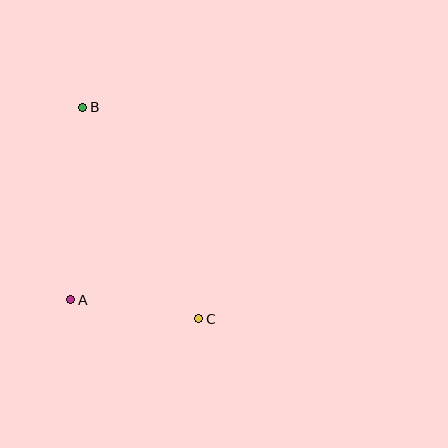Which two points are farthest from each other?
Points B and C are farthest from each other.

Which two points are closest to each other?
Points A and C are closest to each other.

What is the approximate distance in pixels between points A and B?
The distance between A and B is approximately 193 pixels.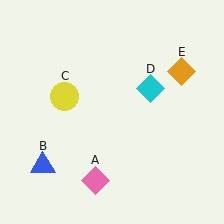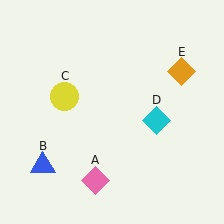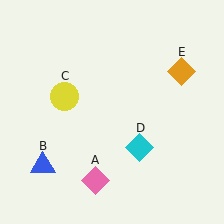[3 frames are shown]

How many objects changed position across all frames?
1 object changed position: cyan diamond (object D).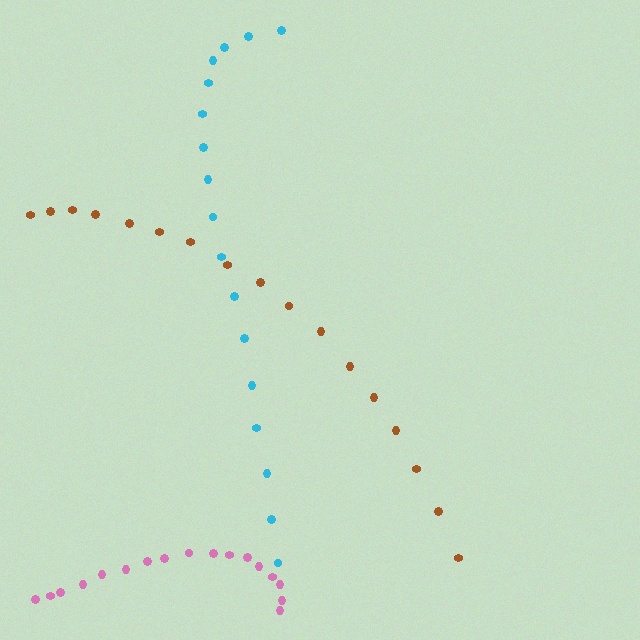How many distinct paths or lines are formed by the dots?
There are 3 distinct paths.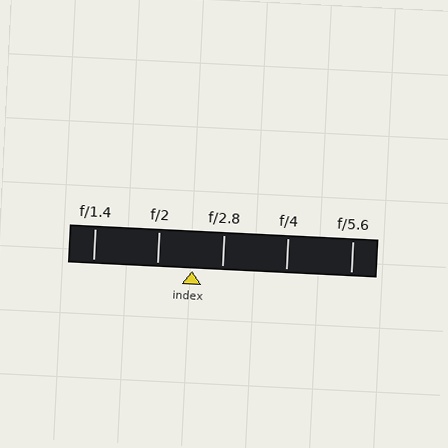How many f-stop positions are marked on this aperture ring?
There are 5 f-stop positions marked.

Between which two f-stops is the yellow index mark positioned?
The index mark is between f/2 and f/2.8.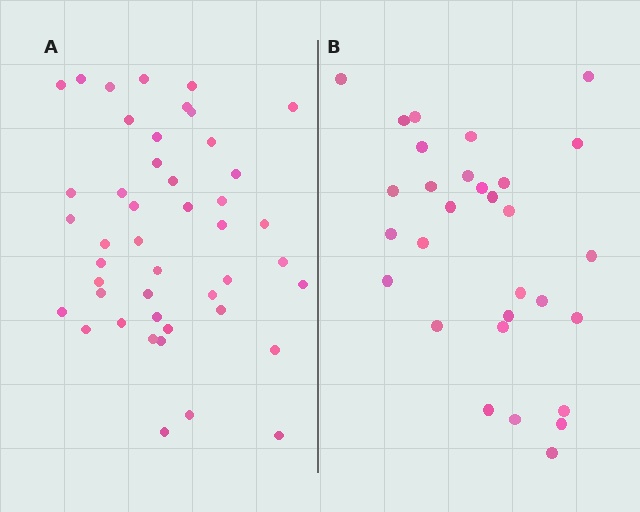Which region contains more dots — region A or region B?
Region A (the left region) has more dots.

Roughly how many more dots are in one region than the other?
Region A has approximately 15 more dots than region B.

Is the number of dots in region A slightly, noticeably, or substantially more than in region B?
Region A has substantially more. The ratio is roughly 1.5 to 1.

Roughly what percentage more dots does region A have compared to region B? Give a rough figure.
About 50% more.